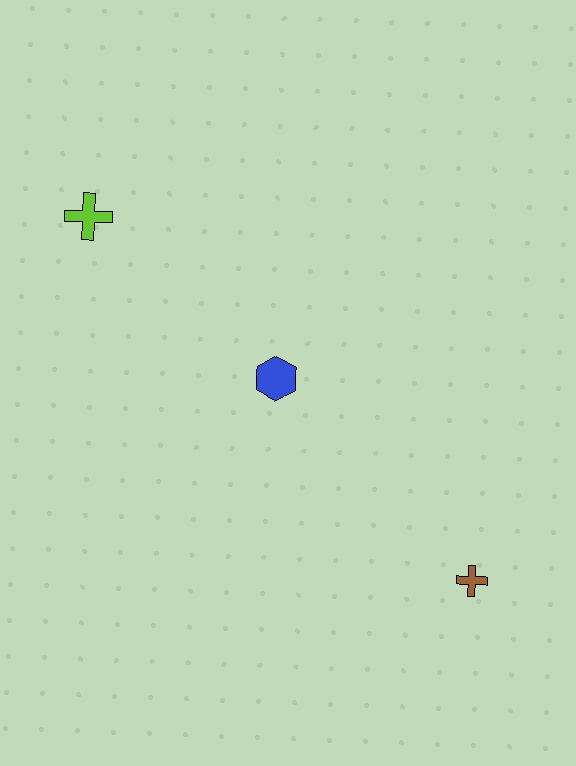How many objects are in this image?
There are 3 objects.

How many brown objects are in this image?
There is 1 brown object.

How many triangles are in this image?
There are no triangles.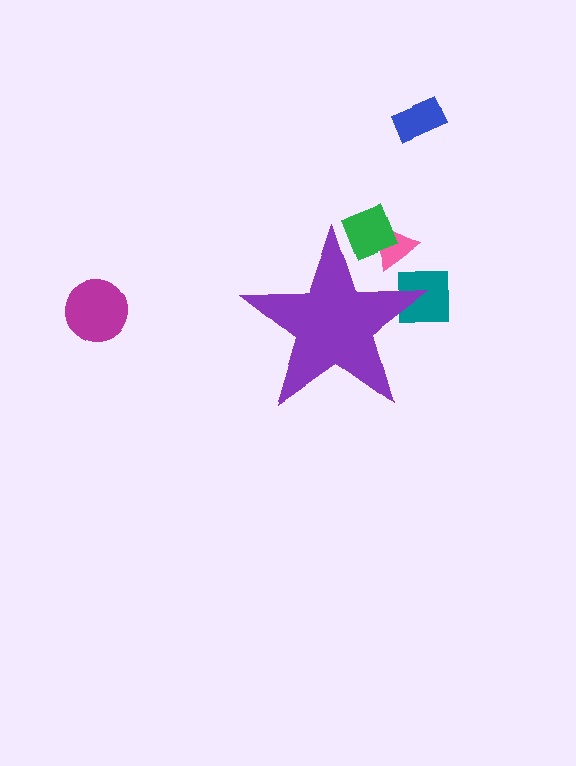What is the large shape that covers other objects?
A purple star.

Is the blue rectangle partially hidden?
No, the blue rectangle is fully visible.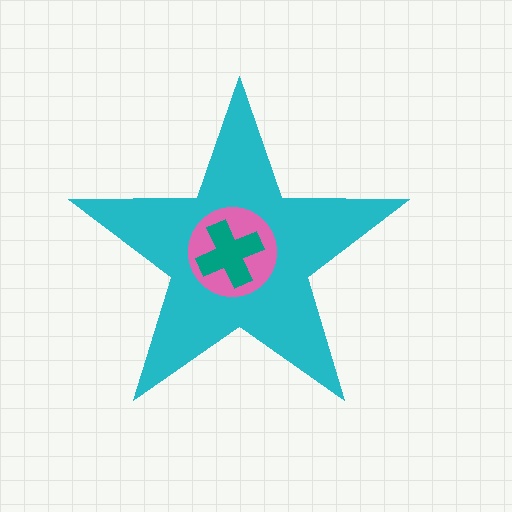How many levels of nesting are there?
3.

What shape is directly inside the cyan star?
The pink circle.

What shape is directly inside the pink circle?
The teal cross.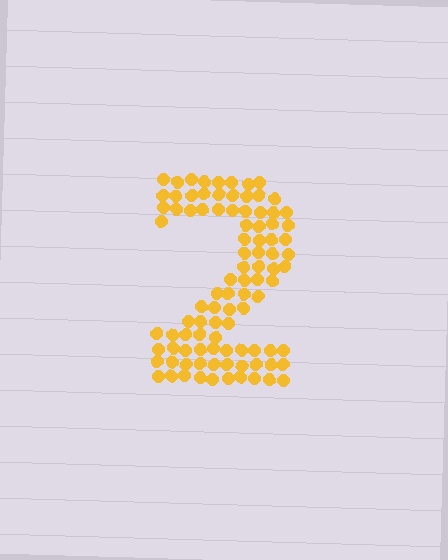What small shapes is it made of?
It is made of small circles.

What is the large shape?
The large shape is the digit 2.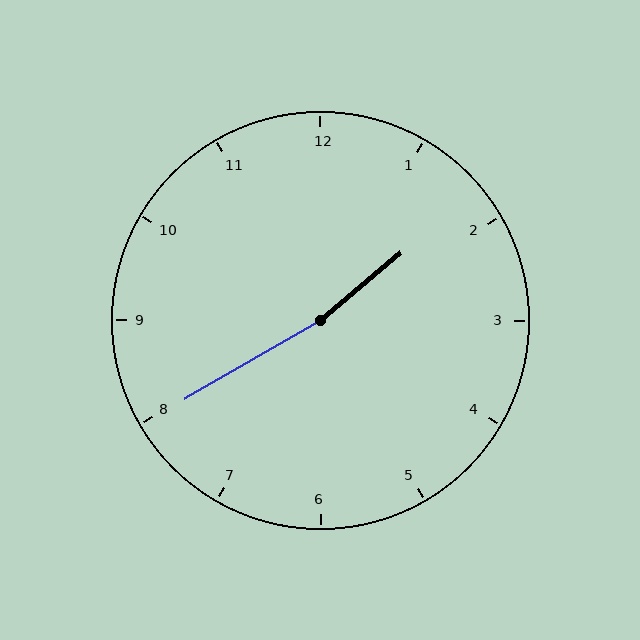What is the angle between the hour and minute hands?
Approximately 170 degrees.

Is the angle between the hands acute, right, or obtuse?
It is obtuse.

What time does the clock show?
1:40.